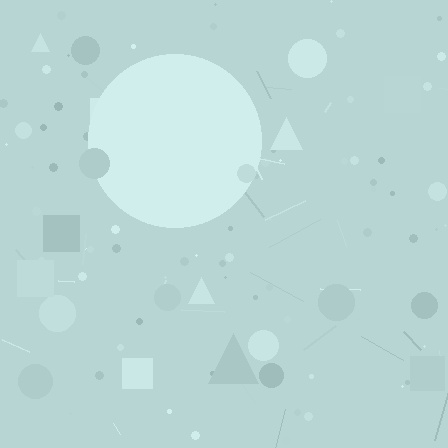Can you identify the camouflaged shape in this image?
The camouflaged shape is a circle.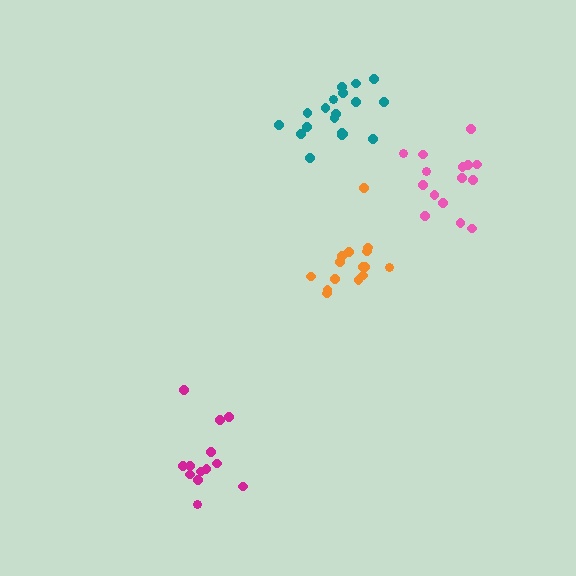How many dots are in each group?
Group 1: 19 dots, Group 2: 15 dots, Group 3: 15 dots, Group 4: 13 dots (62 total).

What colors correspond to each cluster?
The clusters are colored: teal, orange, pink, magenta.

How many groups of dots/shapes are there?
There are 4 groups.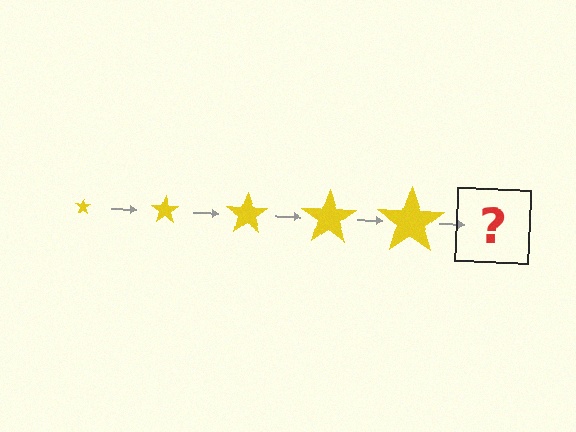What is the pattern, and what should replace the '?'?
The pattern is that the star gets progressively larger each step. The '?' should be a yellow star, larger than the previous one.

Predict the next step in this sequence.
The next step is a yellow star, larger than the previous one.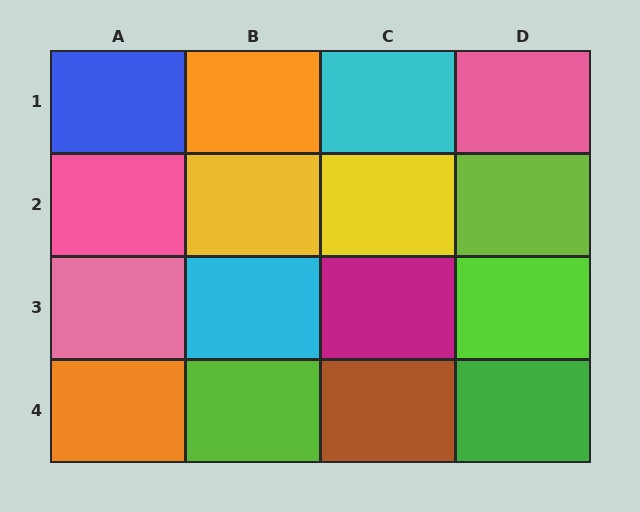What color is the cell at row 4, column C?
Brown.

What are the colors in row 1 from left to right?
Blue, orange, cyan, pink.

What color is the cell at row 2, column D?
Lime.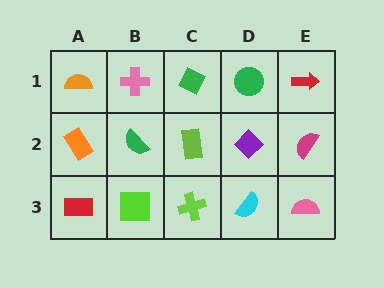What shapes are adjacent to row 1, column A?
An orange rectangle (row 2, column A), a pink cross (row 1, column B).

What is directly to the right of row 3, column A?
A lime square.